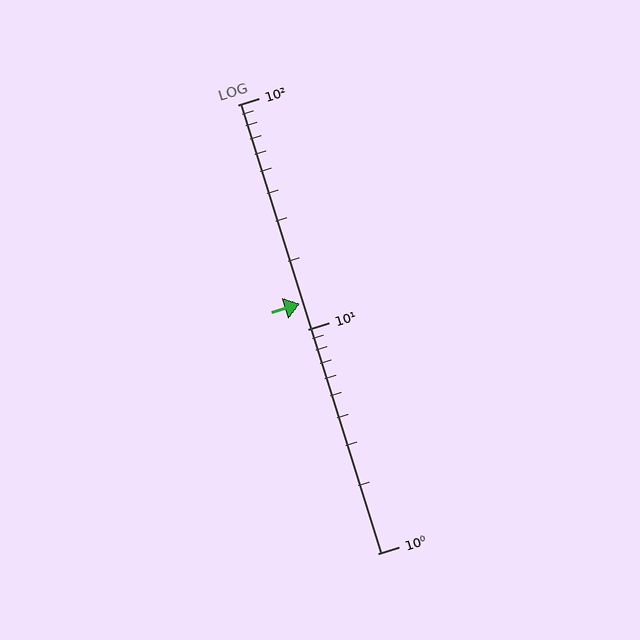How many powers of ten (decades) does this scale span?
The scale spans 2 decades, from 1 to 100.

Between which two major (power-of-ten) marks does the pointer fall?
The pointer is between 10 and 100.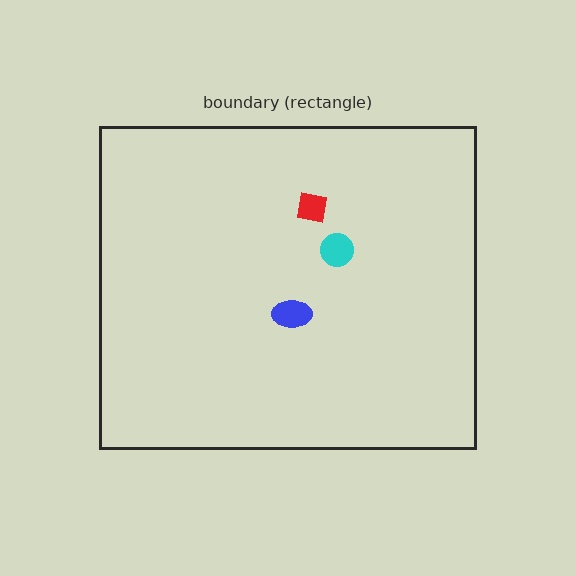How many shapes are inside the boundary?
3 inside, 0 outside.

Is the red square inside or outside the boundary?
Inside.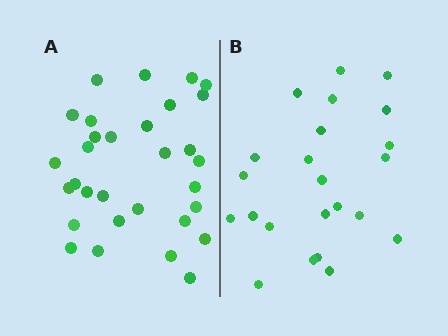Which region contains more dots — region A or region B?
Region A (the left region) has more dots.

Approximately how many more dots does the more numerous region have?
Region A has roughly 8 or so more dots than region B.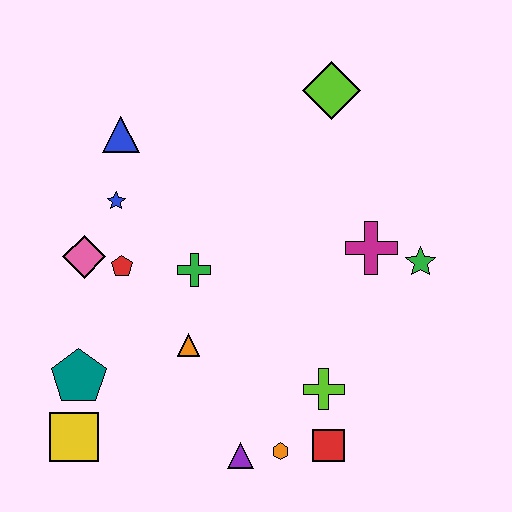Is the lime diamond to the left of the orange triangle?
No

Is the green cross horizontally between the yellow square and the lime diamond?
Yes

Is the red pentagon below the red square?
No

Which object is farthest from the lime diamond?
The yellow square is farthest from the lime diamond.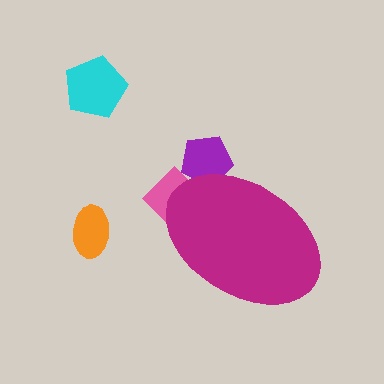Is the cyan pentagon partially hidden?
No, the cyan pentagon is fully visible.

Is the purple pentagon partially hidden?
Yes, the purple pentagon is partially hidden behind the magenta ellipse.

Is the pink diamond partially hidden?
Yes, the pink diamond is partially hidden behind the magenta ellipse.